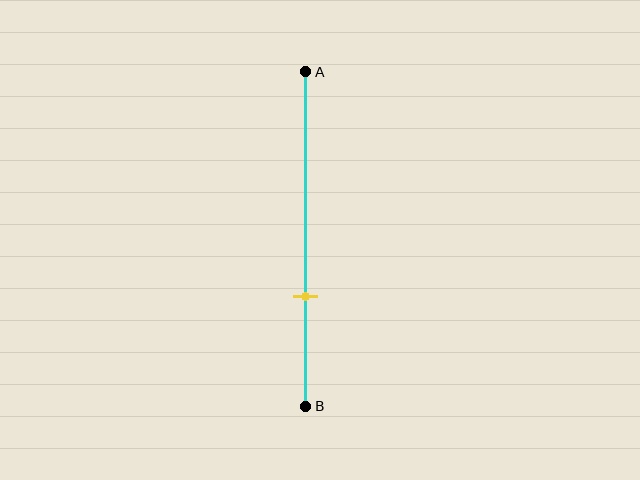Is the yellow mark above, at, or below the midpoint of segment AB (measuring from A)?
The yellow mark is below the midpoint of segment AB.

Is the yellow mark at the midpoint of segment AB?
No, the mark is at about 65% from A, not at the 50% midpoint.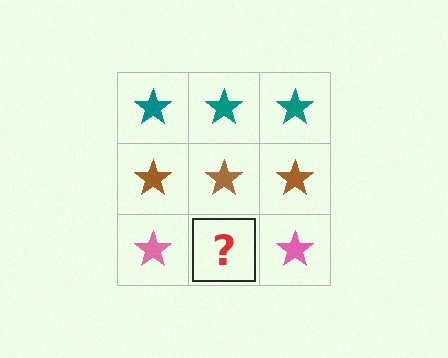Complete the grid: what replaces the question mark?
The question mark should be replaced with a pink star.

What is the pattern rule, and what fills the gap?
The rule is that each row has a consistent color. The gap should be filled with a pink star.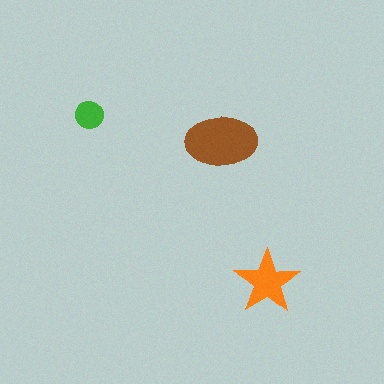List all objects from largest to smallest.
The brown ellipse, the orange star, the green circle.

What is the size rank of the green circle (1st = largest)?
3rd.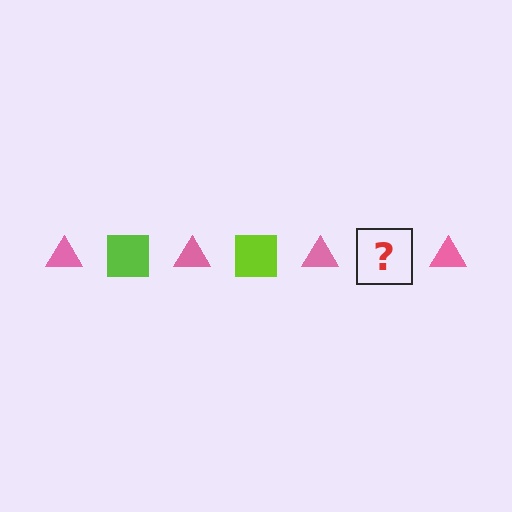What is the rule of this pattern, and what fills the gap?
The rule is that the pattern alternates between pink triangle and lime square. The gap should be filled with a lime square.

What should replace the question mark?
The question mark should be replaced with a lime square.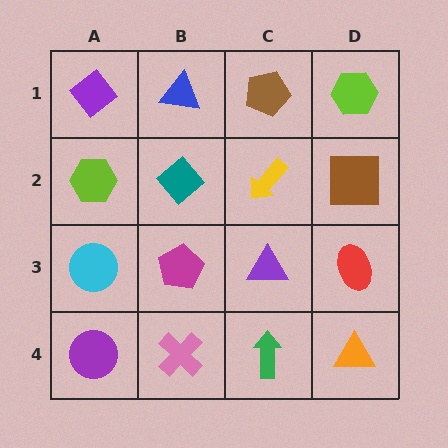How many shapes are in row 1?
4 shapes.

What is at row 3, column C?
A purple triangle.